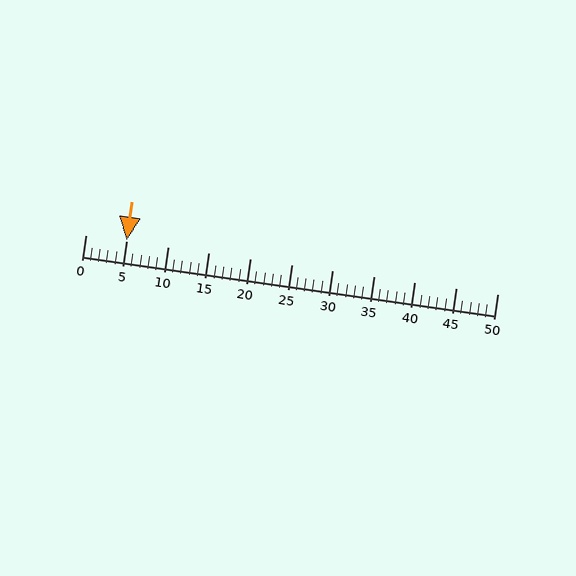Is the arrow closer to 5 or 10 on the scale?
The arrow is closer to 5.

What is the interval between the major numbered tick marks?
The major tick marks are spaced 5 units apart.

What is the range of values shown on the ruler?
The ruler shows values from 0 to 50.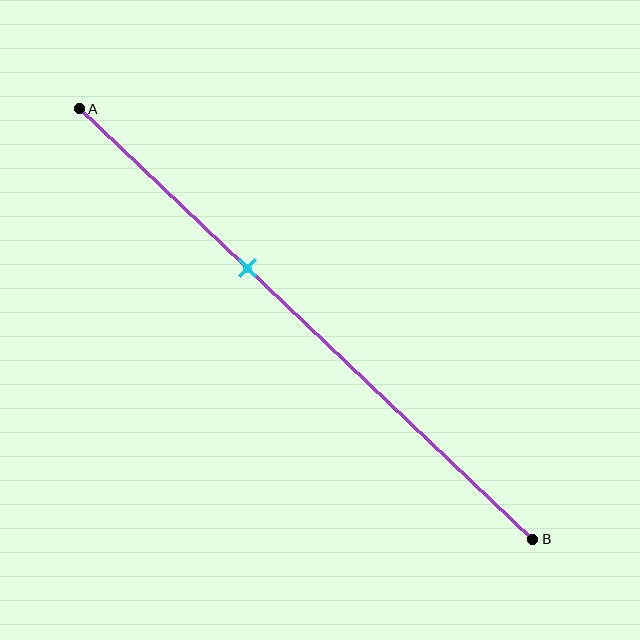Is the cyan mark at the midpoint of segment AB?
No, the mark is at about 35% from A, not at the 50% midpoint.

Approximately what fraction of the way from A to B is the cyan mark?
The cyan mark is approximately 35% of the way from A to B.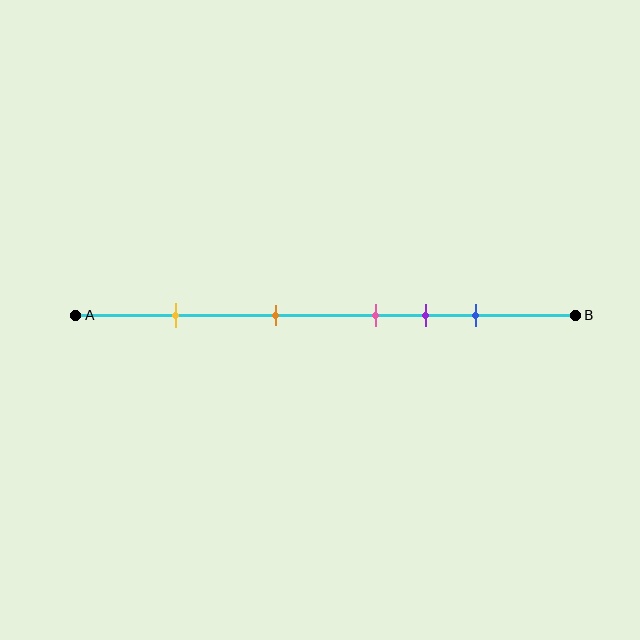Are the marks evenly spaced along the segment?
No, the marks are not evenly spaced.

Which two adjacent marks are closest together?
The pink and purple marks are the closest adjacent pair.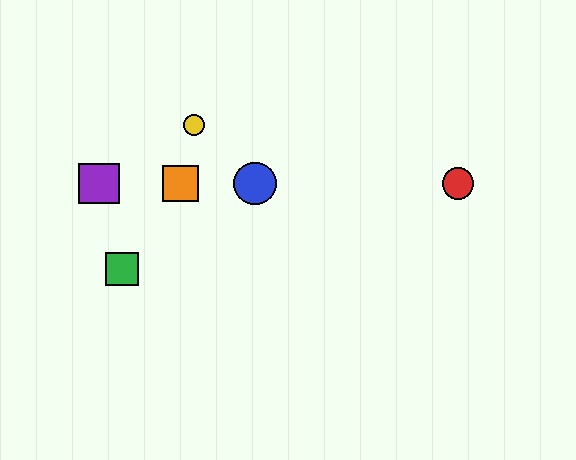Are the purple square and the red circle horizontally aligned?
Yes, both are at y≈184.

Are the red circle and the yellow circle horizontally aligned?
No, the red circle is at y≈184 and the yellow circle is at y≈125.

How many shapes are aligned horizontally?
4 shapes (the red circle, the blue circle, the purple square, the orange square) are aligned horizontally.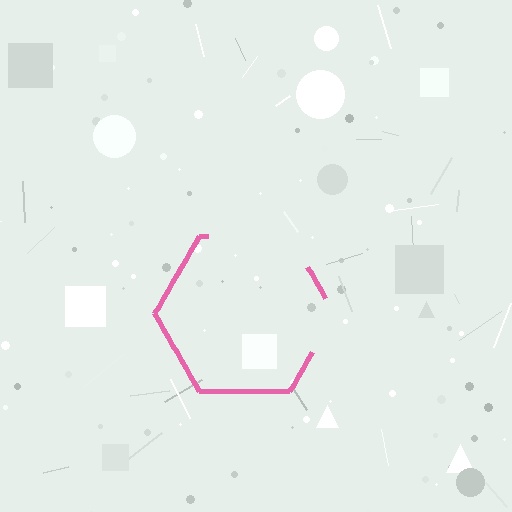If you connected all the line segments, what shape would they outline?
They would outline a hexagon.